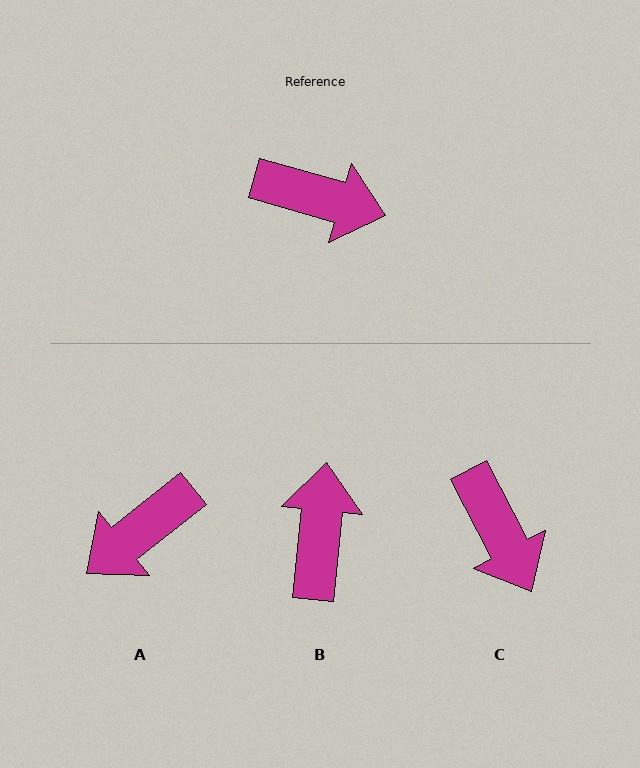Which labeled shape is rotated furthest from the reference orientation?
A, about 126 degrees away.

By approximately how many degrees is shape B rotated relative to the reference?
Approximately 100 degrees counter-clockwise.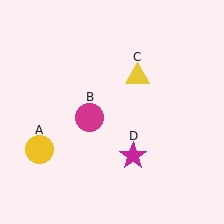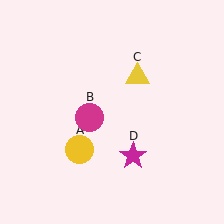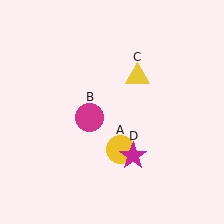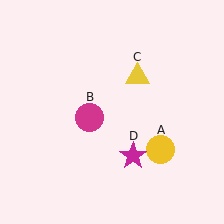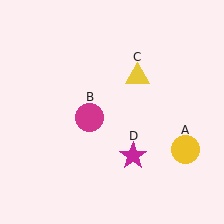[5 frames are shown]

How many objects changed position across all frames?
1 object changed position: yellow circle (object A).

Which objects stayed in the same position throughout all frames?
Magenta circle (object B) and yellow triangle (object C) and magenta star (object D) remained stationary.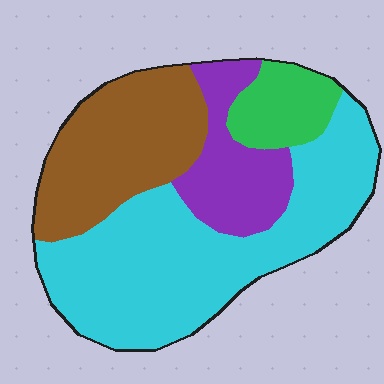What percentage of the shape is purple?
Purple takes up less than a quarter of the shape.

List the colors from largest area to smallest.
From largest to smallest: cyan, brown, purple, green.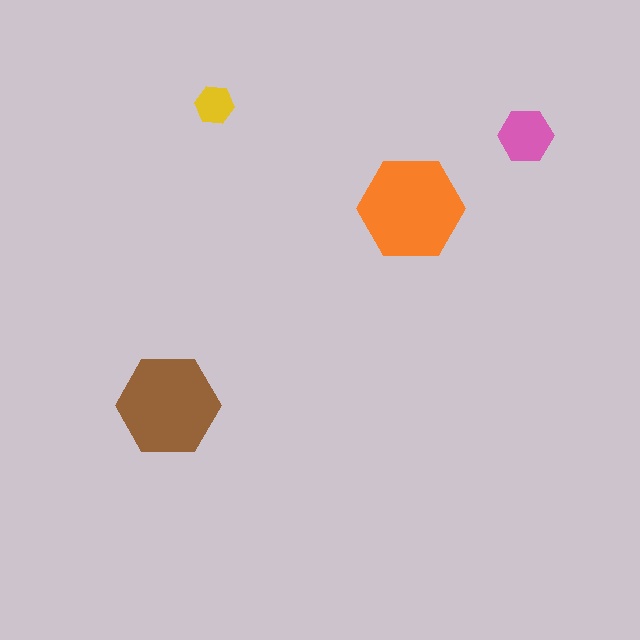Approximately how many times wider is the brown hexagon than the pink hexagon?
About 2 times wider.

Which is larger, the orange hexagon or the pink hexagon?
The orange one.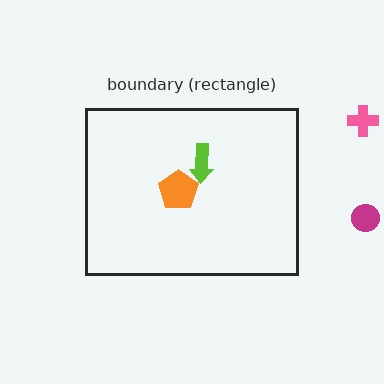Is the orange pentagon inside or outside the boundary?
Inside.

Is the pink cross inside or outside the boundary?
Outside.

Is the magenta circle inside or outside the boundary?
Outside.